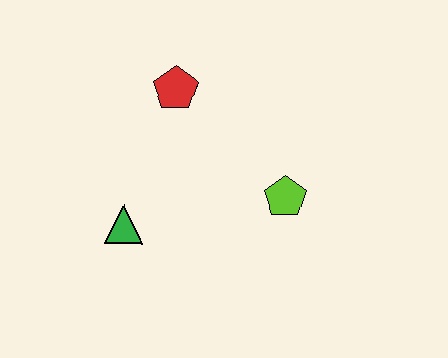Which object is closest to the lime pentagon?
The red pentagon is closest to the lime pentagon.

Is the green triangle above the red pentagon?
No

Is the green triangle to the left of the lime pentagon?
Yes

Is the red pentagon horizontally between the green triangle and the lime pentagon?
Yes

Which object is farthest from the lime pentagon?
The green triangle is farthest from the lime pentagon.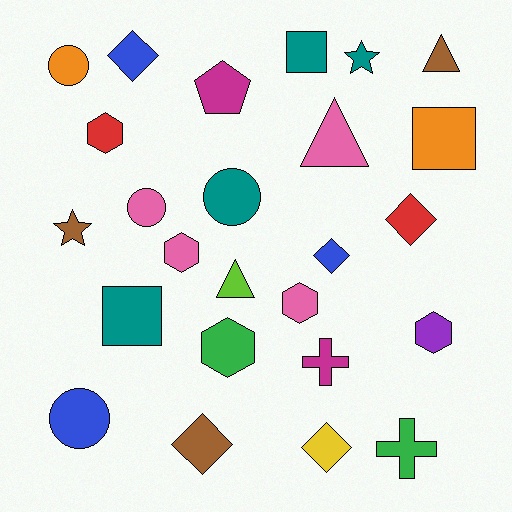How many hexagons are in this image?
There are 5 hexagons.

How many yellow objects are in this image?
There is 1 yellow object.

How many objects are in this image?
There are 25 objects.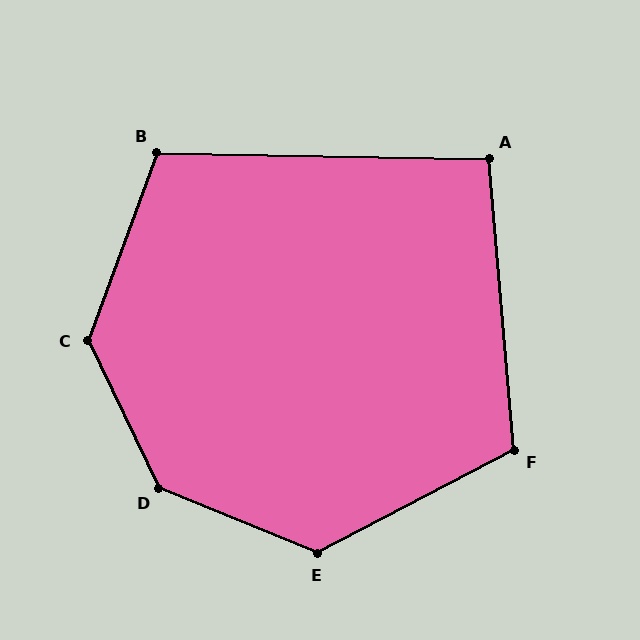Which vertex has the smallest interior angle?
A, at approximately 96 degrees.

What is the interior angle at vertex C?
Approximately 134 degrees (obtuse).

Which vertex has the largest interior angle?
D, at approximately 138 degrees.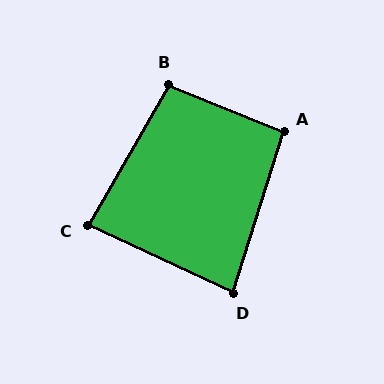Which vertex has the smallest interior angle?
D, at approximately 82 degrees.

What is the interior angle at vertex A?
Approximately 95 degrees (obtuse).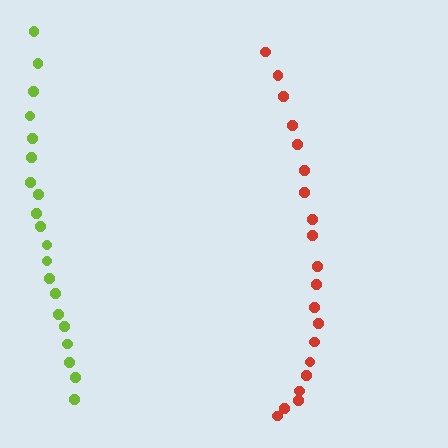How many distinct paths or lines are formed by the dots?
There are 2 distinct paths.